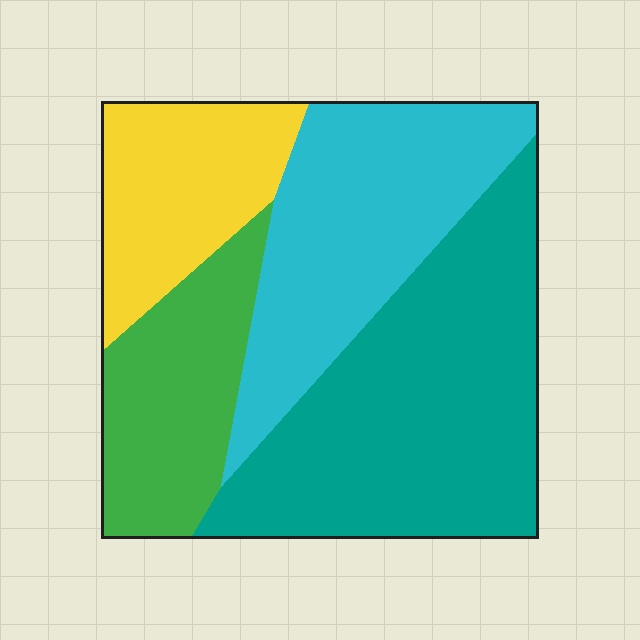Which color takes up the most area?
Teal, at roughly 40%.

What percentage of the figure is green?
Green covers about 20% of the figure.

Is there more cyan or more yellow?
Cyan.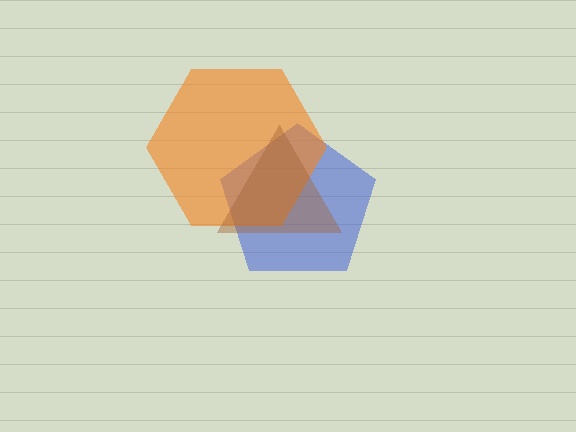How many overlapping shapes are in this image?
There are 3 overlapping shapes in the image.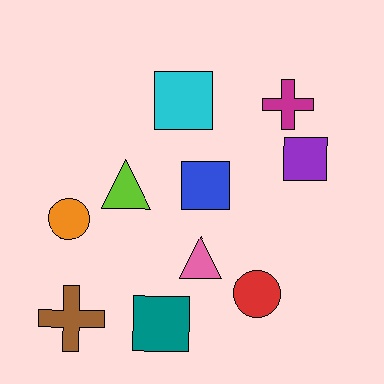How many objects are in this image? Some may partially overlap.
There are 10 objects.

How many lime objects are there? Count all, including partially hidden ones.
There is 1 lime object.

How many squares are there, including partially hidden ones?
There are 4 squares.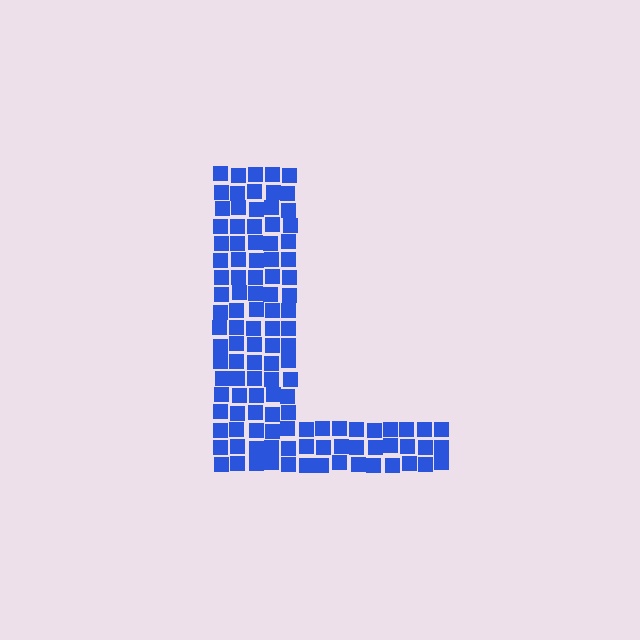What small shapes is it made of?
It is made of small squares.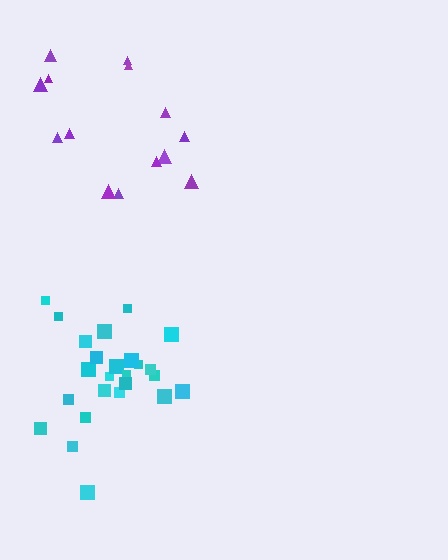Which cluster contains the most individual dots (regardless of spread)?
Cyan (25).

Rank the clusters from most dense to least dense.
cyan, purple.